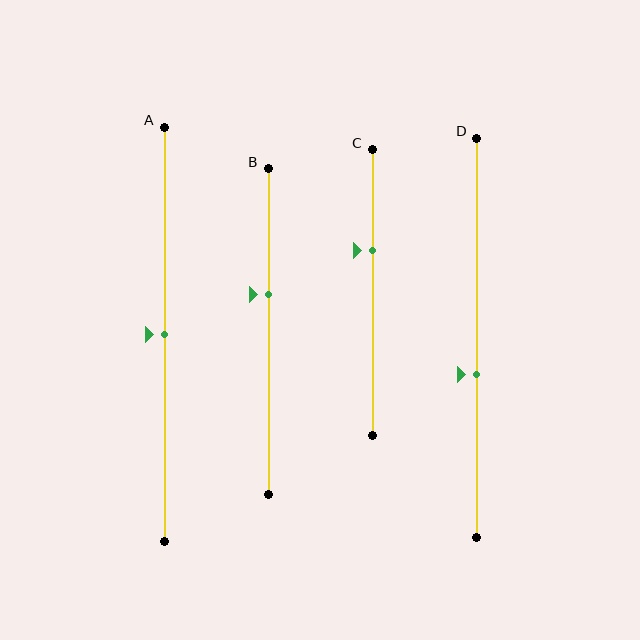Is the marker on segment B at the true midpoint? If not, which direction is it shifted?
No, the marker on segment B is shifted upward by about 11% of the segment length.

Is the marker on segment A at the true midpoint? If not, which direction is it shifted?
Yes, the marker on segment A is at the true midpoint.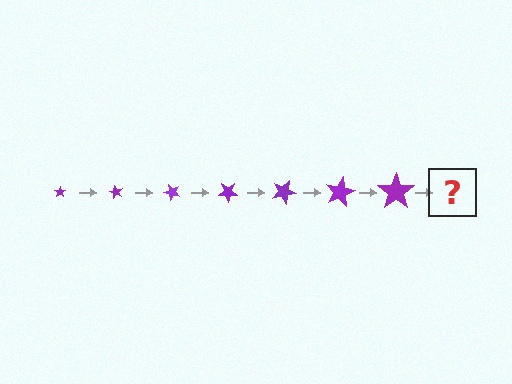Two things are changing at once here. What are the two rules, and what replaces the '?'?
The two rules are that the star grows larger each step and it rotates 60 degrees each step. The '?' should be a star, larger than the previous one and rotated 420 degrees from the start.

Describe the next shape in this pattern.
It should be a star, larger than the previous one and rotated 420 degrees from the start.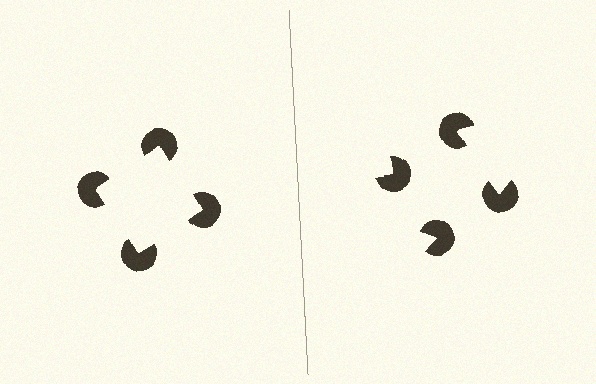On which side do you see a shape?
An illusory square appears on the left side. On the right side the wedge cuts are rotated, so no coherent shape forms.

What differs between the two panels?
The pac-man discs are positioned identically on both sides; only the wedge orientations differ. On the left they align to a square; on the right they are misaligned.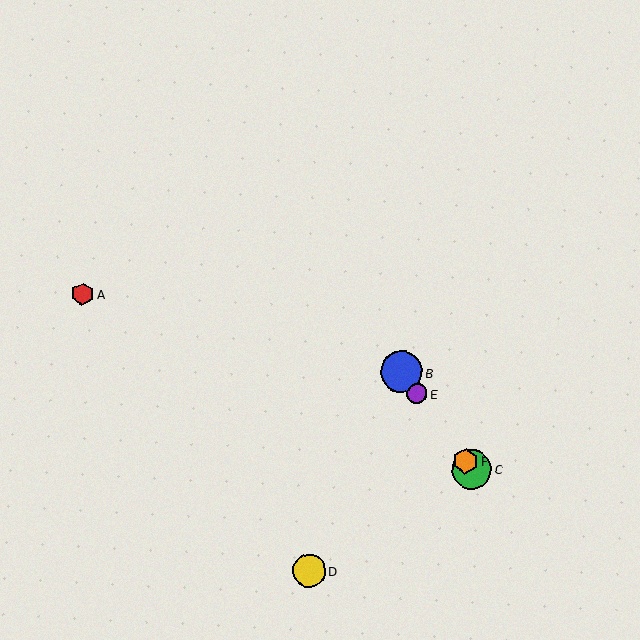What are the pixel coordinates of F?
Object F is at (466, 461).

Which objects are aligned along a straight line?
Objects B, C, E, F are aligned along a straight line.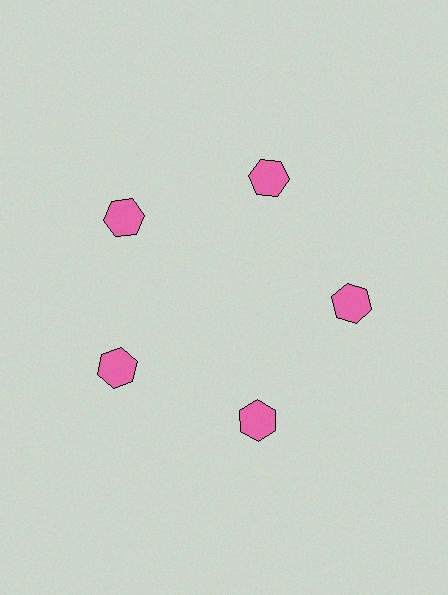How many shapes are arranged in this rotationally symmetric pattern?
There are 5 shapes, arranged in 5 groups of 1.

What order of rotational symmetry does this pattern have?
This pattern has 5-fold rotational symmetry.